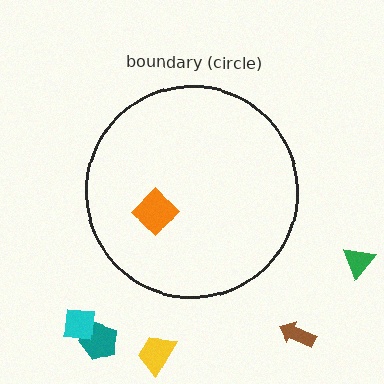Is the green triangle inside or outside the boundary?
Outside.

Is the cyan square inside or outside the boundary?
Outside.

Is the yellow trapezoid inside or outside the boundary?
Outside.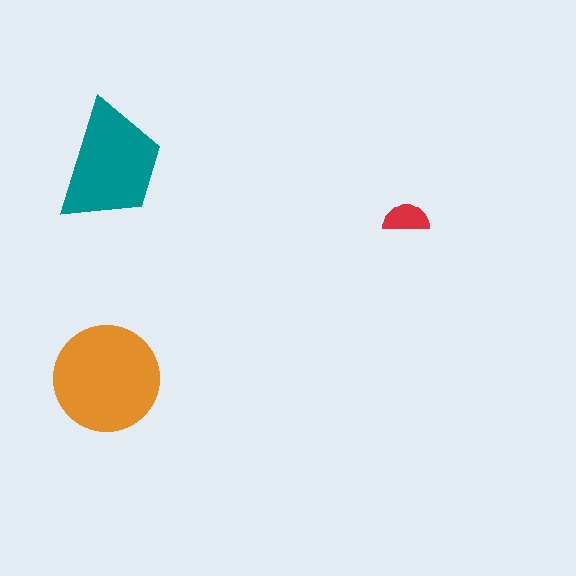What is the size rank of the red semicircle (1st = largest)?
3rd.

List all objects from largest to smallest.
The orange circle, the teal trapezoid, the red semicircle.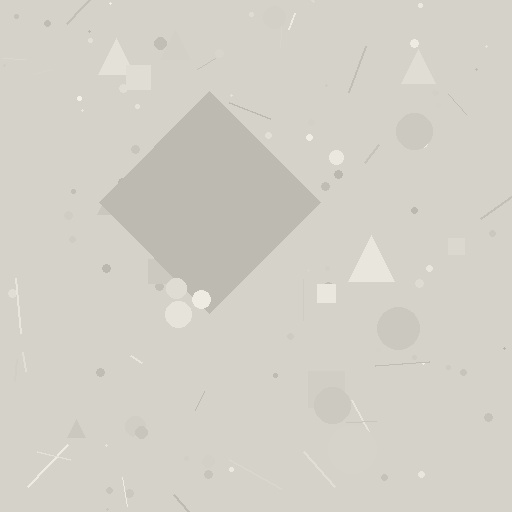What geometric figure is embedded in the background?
A diamond is embedded in the background.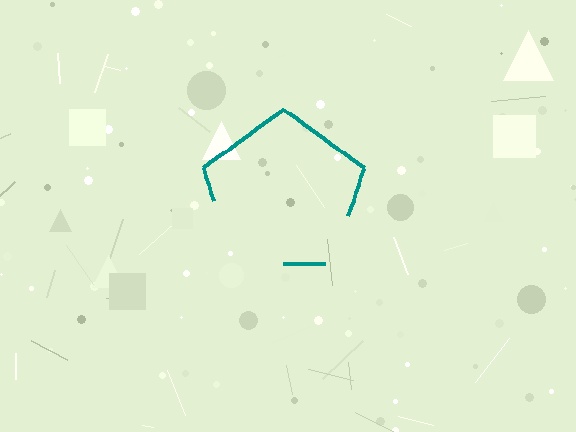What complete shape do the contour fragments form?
The contour fragments form a pentagon.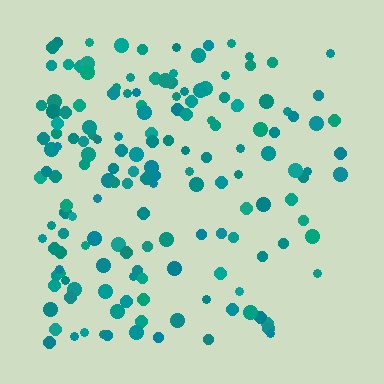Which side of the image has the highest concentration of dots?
The left.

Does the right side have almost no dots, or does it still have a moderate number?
Still a moderate number, just noticeably fewer than the left.